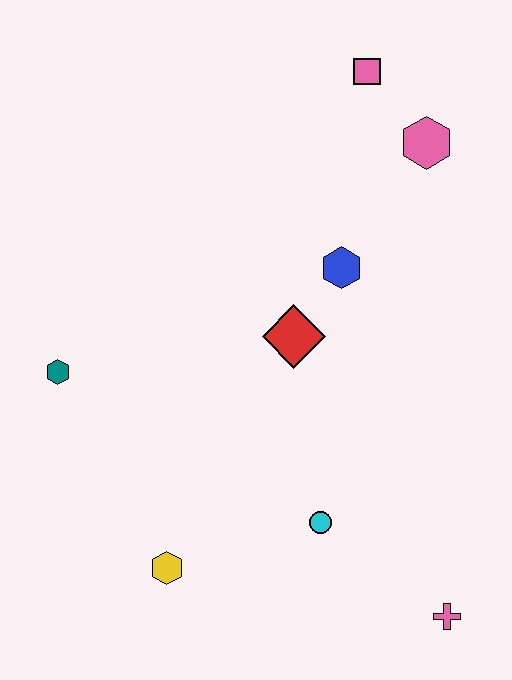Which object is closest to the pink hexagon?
The pink square is closest to the pink hexagon.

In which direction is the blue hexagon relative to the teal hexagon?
The blue hexagon is to the right of the teal hexagon.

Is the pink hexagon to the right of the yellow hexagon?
Yes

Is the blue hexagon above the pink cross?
Yes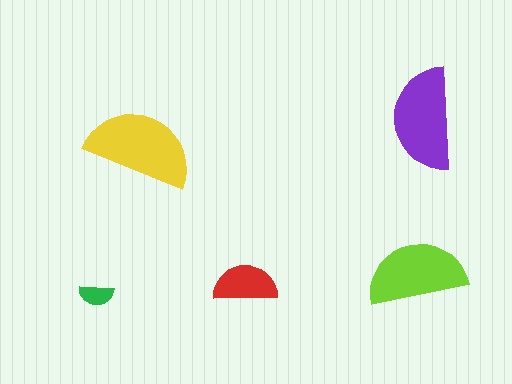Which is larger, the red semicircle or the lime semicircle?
The lime one.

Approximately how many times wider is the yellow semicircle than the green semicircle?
About 3 times wider.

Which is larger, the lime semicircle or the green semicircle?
The lime one.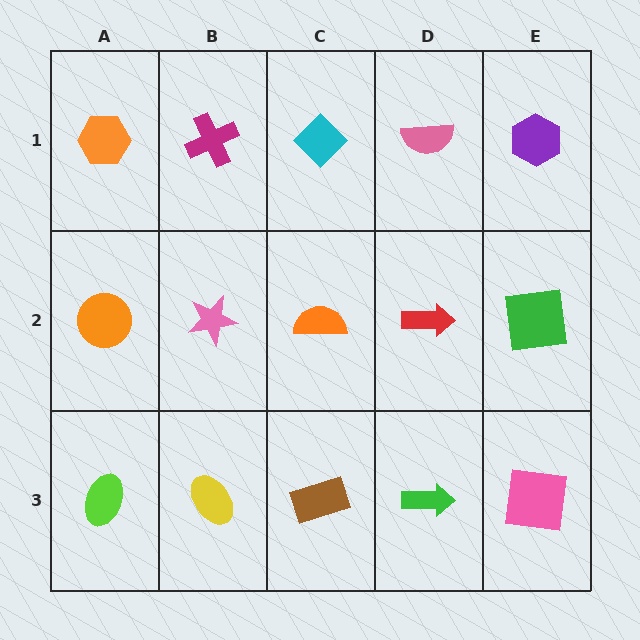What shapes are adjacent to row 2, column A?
An orange hexagon (row 1, column A), a lime ellipse (row 3, column A), a pink star (row 2, column B).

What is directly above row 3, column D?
A red arrow.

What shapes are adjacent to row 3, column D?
A red arrow (row 2, column D), a brown rectangle (row 3, column C), a pink square (row 3, column E).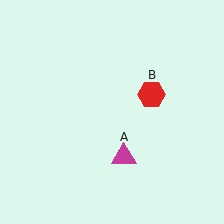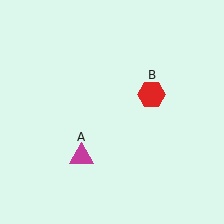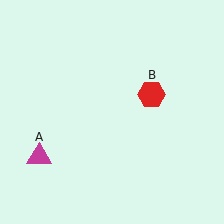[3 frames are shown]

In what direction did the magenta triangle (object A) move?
The magenta triangle (object A) moved left.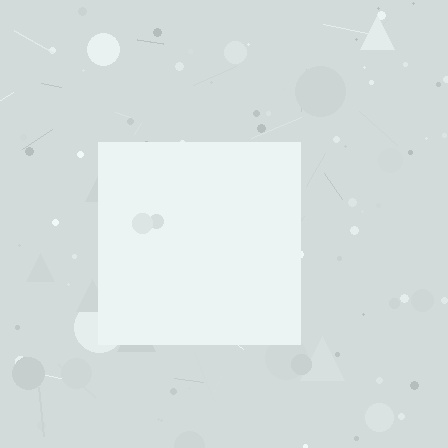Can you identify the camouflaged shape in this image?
The camouflaged shape is a square.